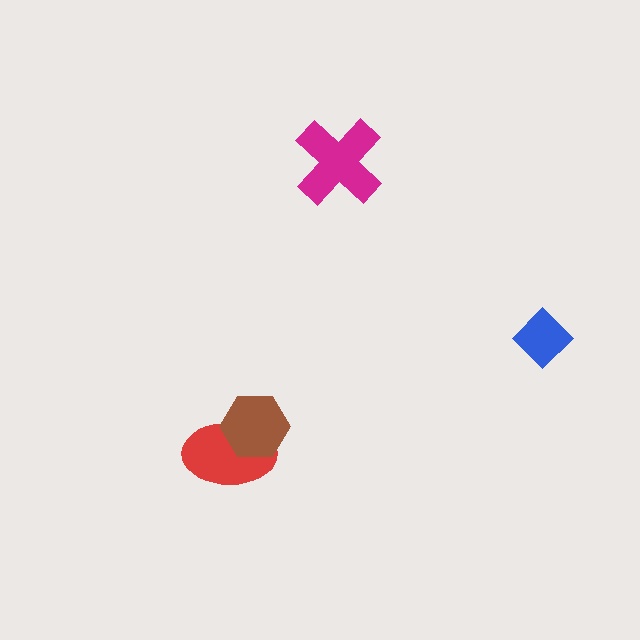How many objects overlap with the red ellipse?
1 object overlaps with the red ellipse.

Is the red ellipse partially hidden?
Yes, it is partially covered by another shape.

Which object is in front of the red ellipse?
The brown hexagon is in front of the red ellipse.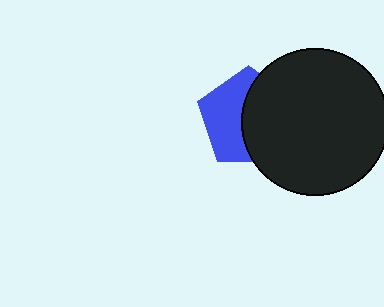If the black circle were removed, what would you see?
You would see the complete blue pentagon.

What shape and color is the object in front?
The object in front is a black circle.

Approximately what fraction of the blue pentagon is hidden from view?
Roughly 53% of the blue pentagon is hidden behind the black circle.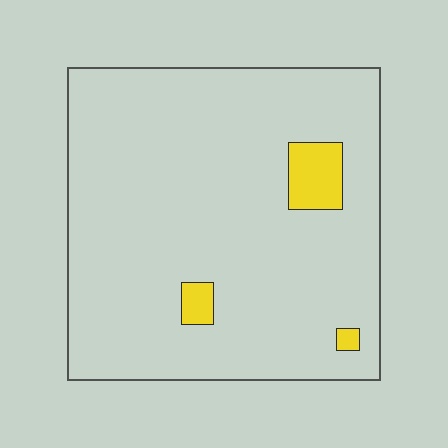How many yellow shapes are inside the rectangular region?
3.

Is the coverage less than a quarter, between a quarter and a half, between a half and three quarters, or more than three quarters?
Less than a quarter.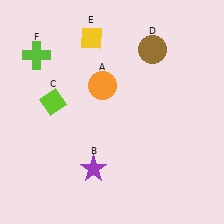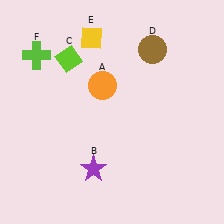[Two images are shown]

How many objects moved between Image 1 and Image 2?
1 object moved between the two images.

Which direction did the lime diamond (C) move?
The lime diamond (C) moved up.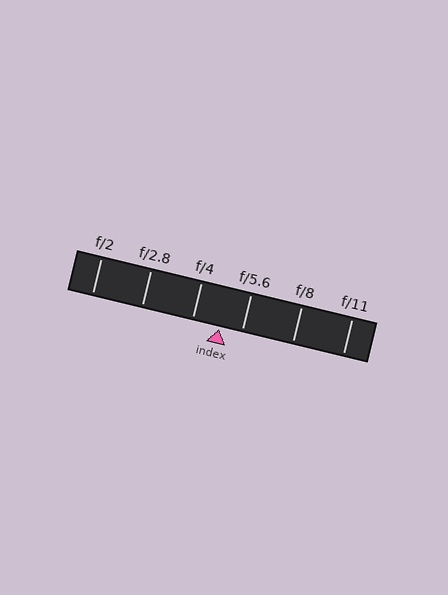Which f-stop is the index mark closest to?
The index mark is closest to f/5.6.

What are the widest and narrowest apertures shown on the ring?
The widest aperture shown is f/2 and the narrowest is f/11.